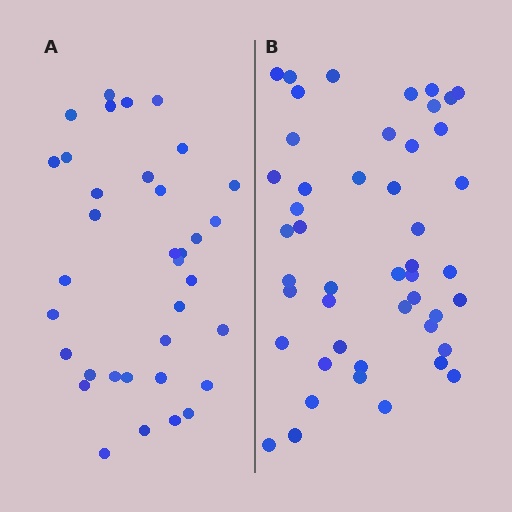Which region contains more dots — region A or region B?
Region B (the right region) has more dots.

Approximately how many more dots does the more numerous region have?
Region B has roughly 12 or so more dots than region A.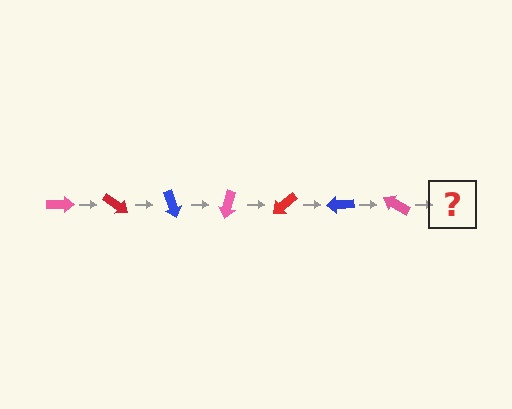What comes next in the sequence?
The next element should be a red arrow, rotated 245 degrees from the start.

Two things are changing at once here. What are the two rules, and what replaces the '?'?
The two rules are that it rotates 35 degrees each step and the color cycles through pink, red, and blue. The '?' should be a red arrow, rotated 245 degrees from the start.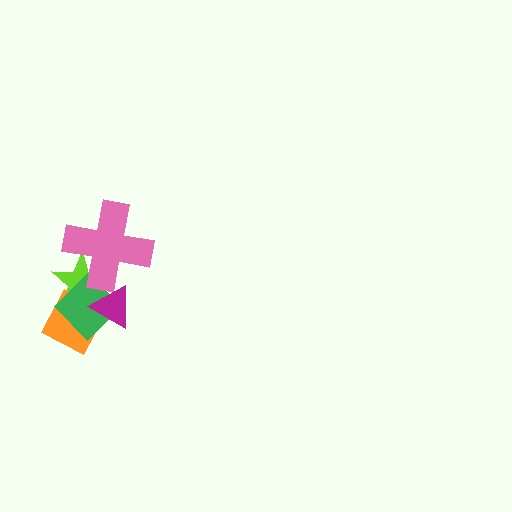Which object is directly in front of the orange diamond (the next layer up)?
The green diamond is directly in front of the orange diamond.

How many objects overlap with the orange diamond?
3 objects overlap with the orange diamond.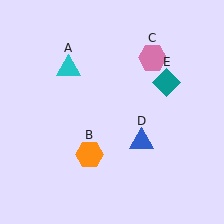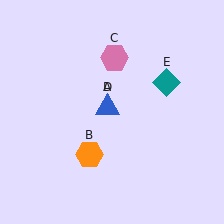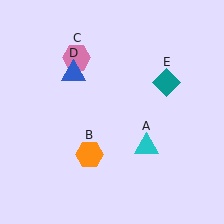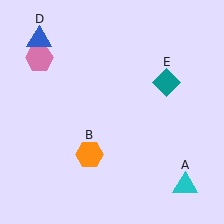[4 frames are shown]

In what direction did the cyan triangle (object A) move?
The cyan triangle (object A) moved down and to the right.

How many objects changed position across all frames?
3 objects changed position: cyan triangle (object A), pink hexagon (object C), blue triangle (object D).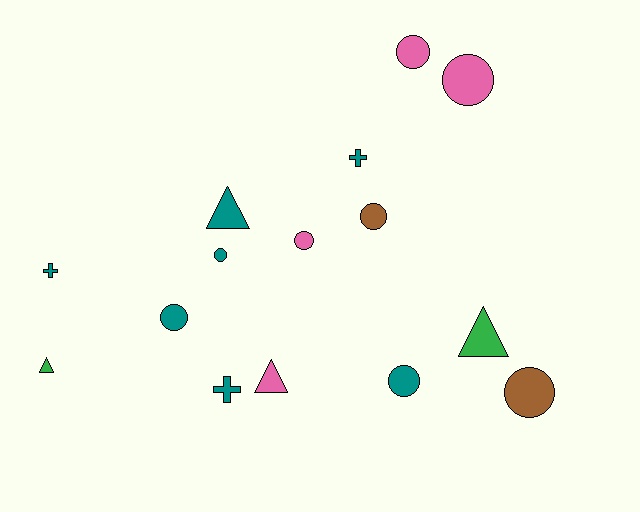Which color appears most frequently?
Teal, with 7 objects.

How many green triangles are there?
There are 2 green triangles.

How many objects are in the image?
There are 15 objects.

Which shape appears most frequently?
Circle, with 8 objects.